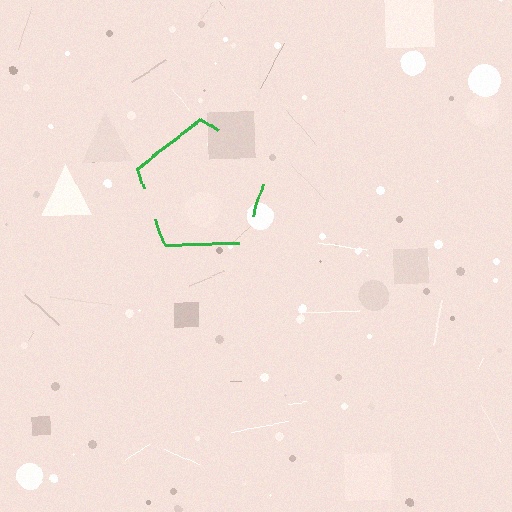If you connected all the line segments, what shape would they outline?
They would outline a pentagon.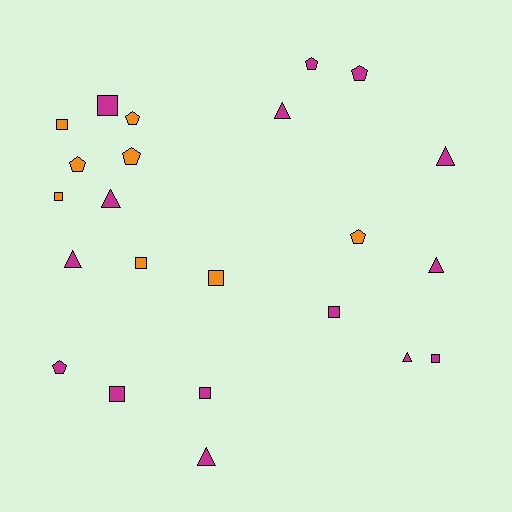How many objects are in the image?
There are 23 objects.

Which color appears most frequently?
Magenta, with 15 objects.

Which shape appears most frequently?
Square, with 9 objects.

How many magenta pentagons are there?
There are 3 magenta pentagons.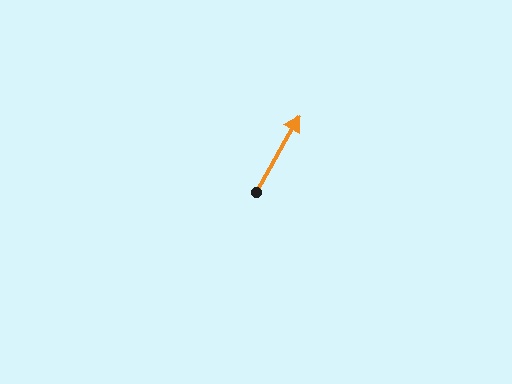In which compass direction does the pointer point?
Northeast.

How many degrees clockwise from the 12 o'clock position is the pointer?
Approximately 29 degrees.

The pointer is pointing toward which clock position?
Roughly 1 o'clock.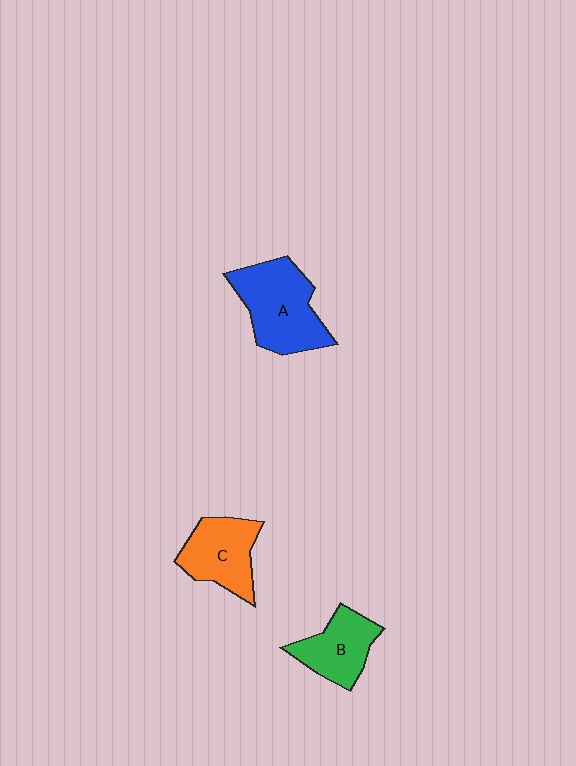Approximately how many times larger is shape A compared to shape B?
Approximately 1.5 times.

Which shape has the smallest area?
Shape B (green).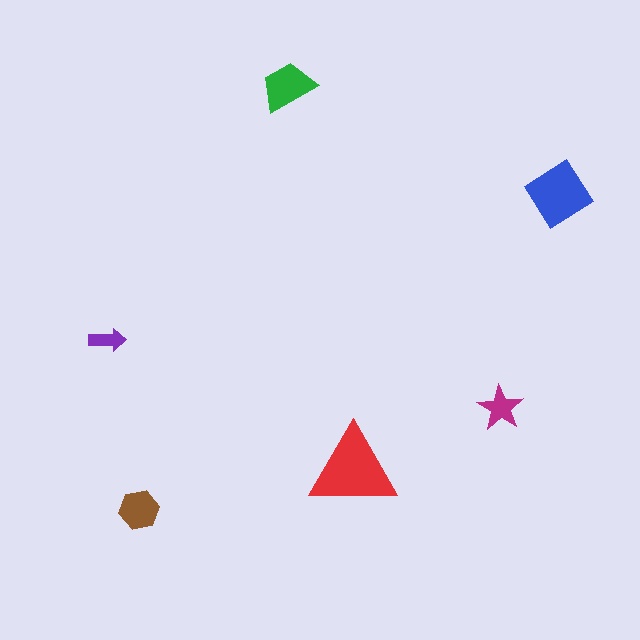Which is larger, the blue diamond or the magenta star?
The blue diamond.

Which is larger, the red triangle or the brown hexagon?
The red triangle.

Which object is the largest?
The red triangle.